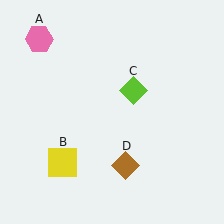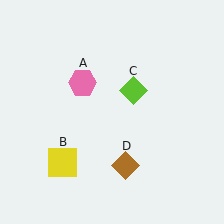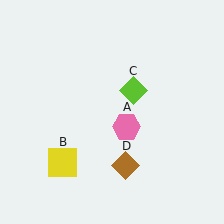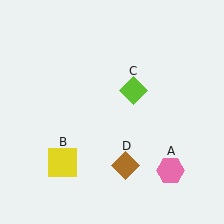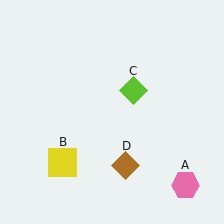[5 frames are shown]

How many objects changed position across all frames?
1 object changed position: pink hexagon (object A).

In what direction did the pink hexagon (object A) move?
The pink hexagon (object A) moved down and to the right.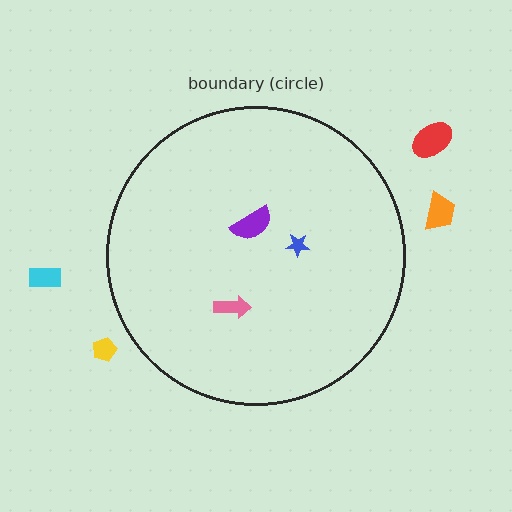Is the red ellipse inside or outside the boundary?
Outside.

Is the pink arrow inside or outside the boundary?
Inside.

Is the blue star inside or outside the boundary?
Inside.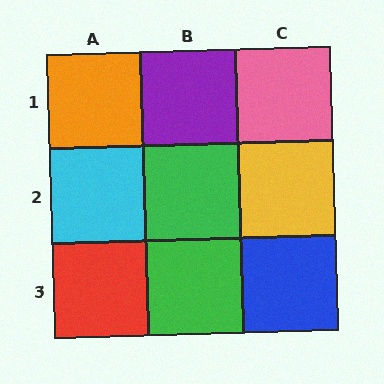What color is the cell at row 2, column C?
Yellow.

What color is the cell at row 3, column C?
Blue.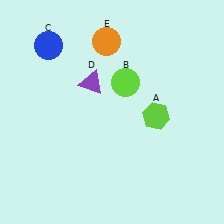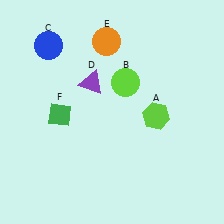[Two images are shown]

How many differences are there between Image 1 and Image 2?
There is 1 difference between the two images.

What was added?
A green diamond (F) was added in Image 2.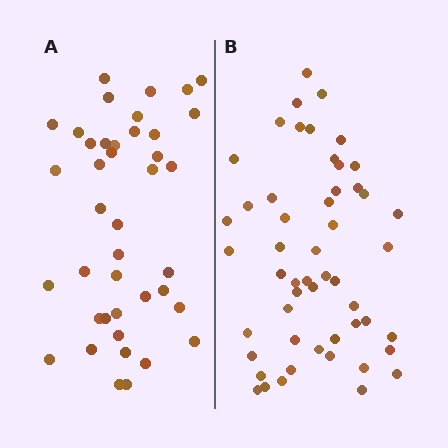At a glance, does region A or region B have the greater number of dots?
Region B (the right region) has more dots.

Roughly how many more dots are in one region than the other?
Region B has roughly 12 or so more dots than region A.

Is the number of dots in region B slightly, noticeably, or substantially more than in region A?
Region B has noticeably more, but not dramatically so. The ratio is roughly 1.3 to 1.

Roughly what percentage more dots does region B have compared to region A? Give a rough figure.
About 25% more.